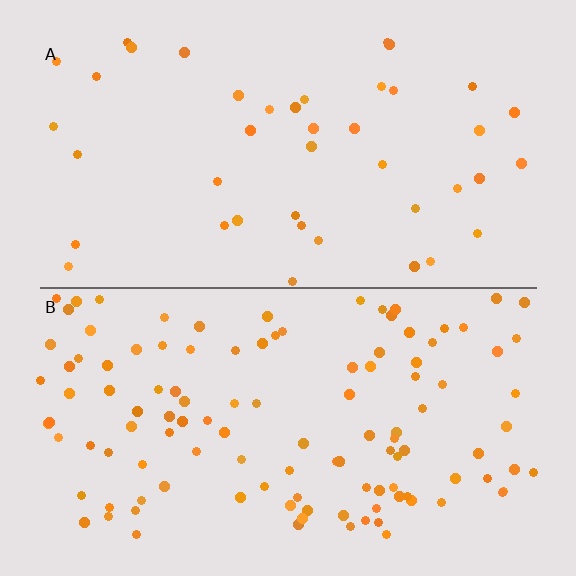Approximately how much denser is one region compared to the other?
Approximately 2.8× — region B over region A.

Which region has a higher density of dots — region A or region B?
B (the bottom).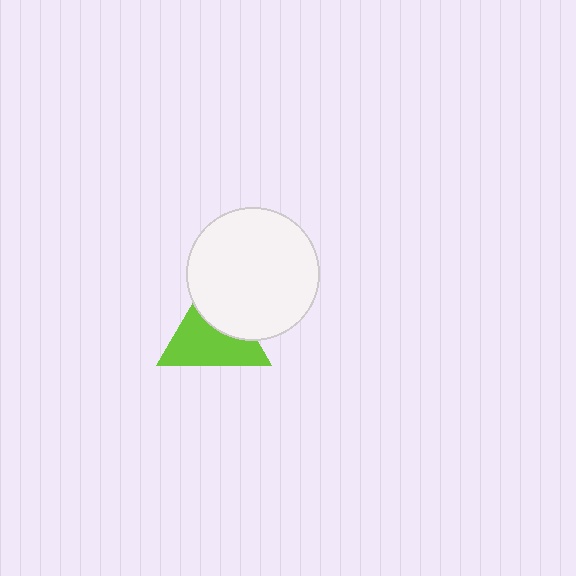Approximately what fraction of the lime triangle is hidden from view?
Roughly 38% of the lime triangle is hidden behind the white circle.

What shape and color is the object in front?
The object in front is a white circle.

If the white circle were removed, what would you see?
You would see the complete lime triangle.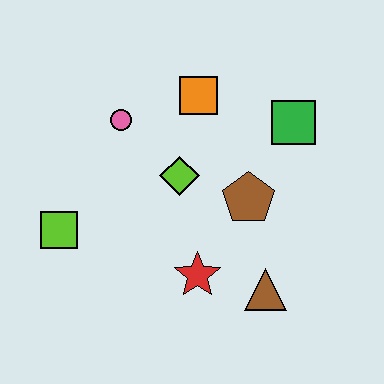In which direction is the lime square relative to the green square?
The lime square is to the left of the green square.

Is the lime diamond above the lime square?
Yes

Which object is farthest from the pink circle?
The brown triangle is farthest from the pink circle.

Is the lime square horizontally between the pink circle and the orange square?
No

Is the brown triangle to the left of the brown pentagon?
No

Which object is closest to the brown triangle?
The red star is closest to the brown triangle.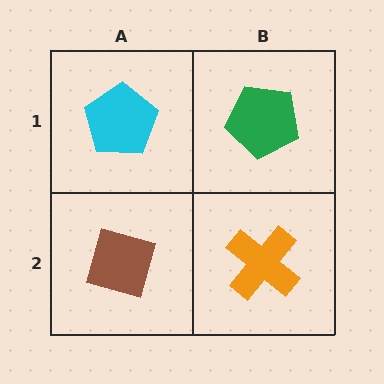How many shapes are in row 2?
2 shapes.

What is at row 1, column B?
A green pentagon.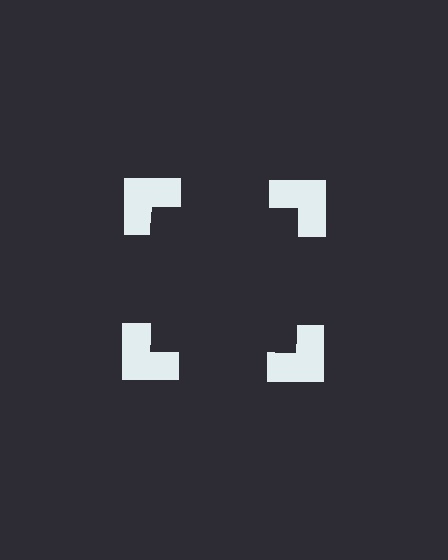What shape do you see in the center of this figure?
An illusory square — its edges are inferred from the aligned wedge cuts in the notched squares, not physically drawn.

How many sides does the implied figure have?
4 sides.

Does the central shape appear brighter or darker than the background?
It typically appears slightly darker than the background, even though no actual brightness change is drawn.